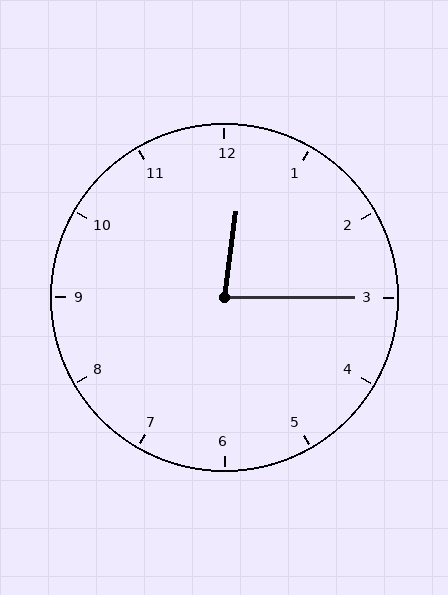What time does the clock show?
12:15.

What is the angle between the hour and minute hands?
Approximately 82 degrees.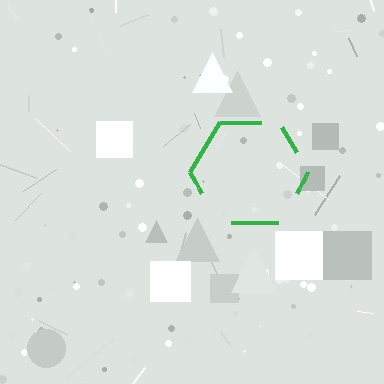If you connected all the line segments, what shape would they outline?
They would outline a hexagon.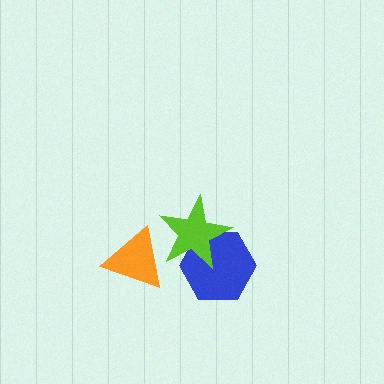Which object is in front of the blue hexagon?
The lime star is in front of the blue hexagon.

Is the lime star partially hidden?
No, no other shape covers it.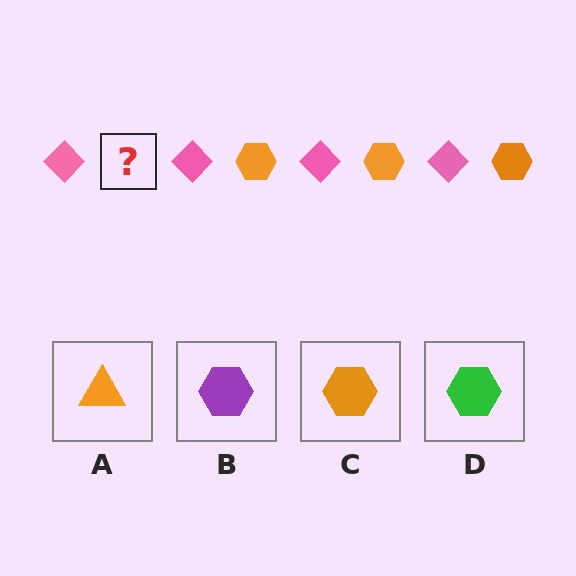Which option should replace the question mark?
Option C.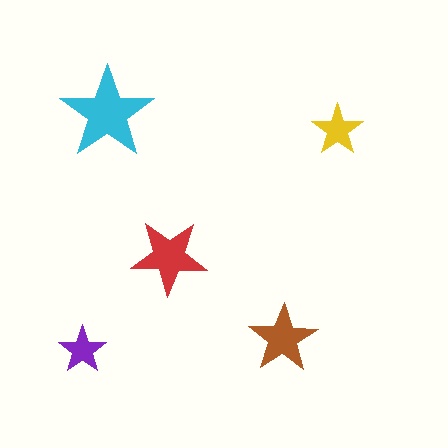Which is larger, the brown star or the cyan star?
The cyan one.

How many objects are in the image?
There are 5 objects in the image.